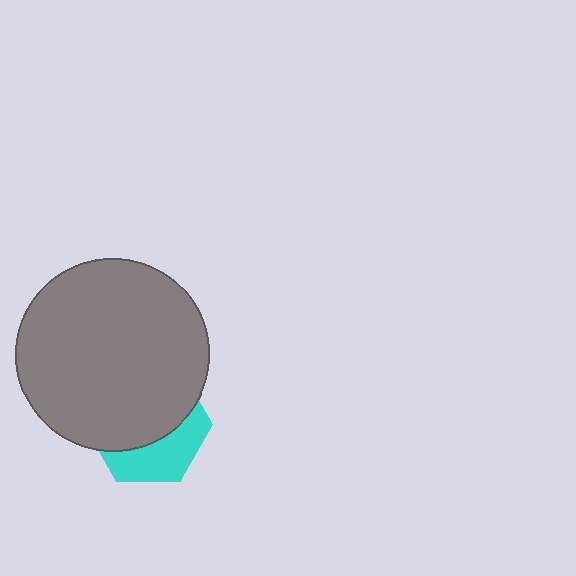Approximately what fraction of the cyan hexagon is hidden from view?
Roughly 62% of the cyan hexagon is hidden behind the gray circle.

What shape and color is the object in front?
The object in front is a gray circle.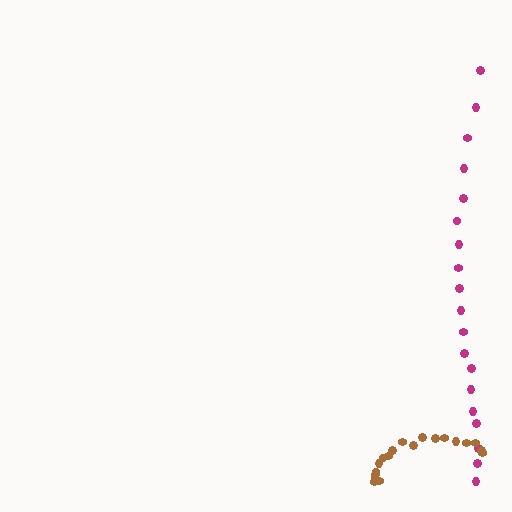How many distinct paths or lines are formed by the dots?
There are 2 distinct paths.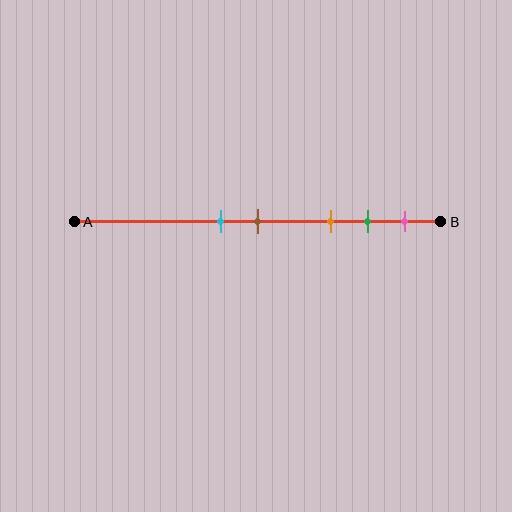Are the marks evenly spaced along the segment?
No, the marks are not evenly spaced.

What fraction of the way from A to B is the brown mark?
The brown mark is approximately 50% (0.5) of the way from A to B.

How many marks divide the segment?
There are 5 marks dividing the segment.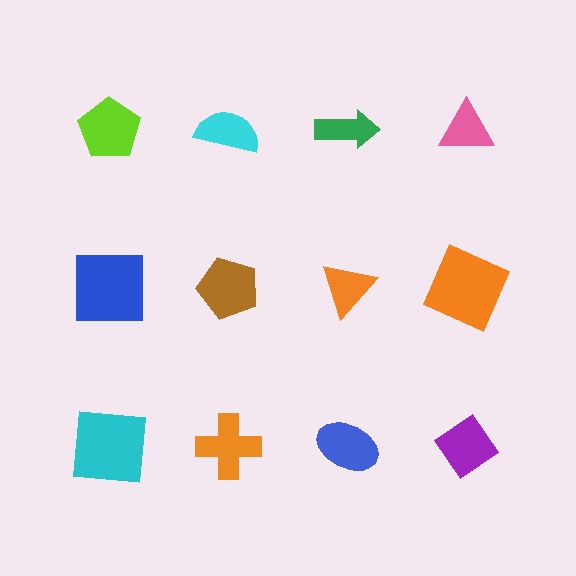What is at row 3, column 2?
An orange cross.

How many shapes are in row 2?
4 shapes.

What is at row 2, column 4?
An orange square.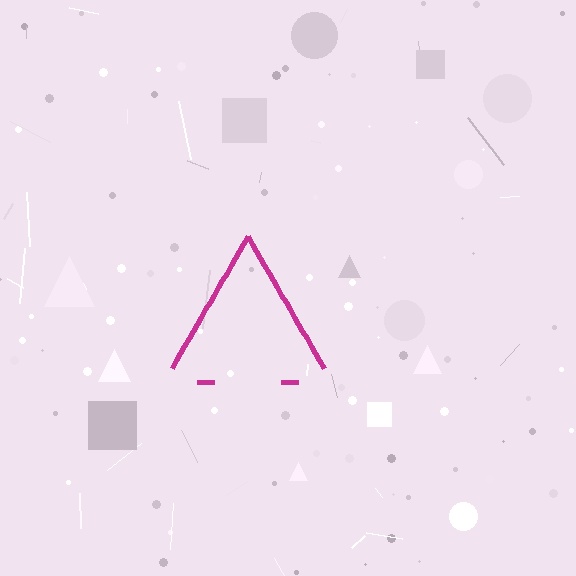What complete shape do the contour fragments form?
The contour fragments form a triangle.